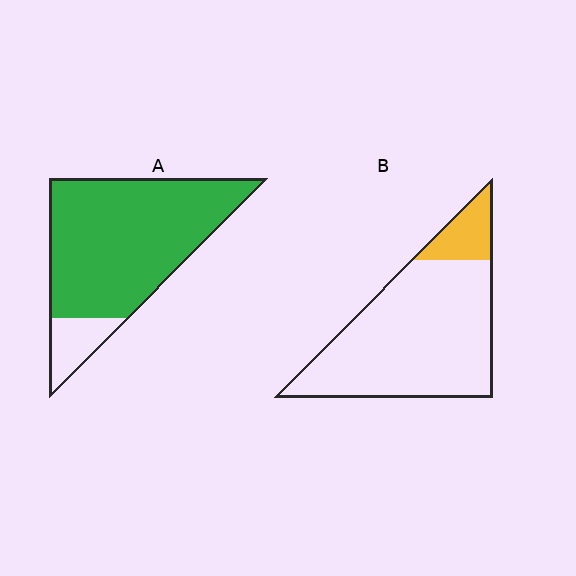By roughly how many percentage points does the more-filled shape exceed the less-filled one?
By roughly 75 percentage points (A over B).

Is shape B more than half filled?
No.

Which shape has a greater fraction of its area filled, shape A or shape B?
Shape A.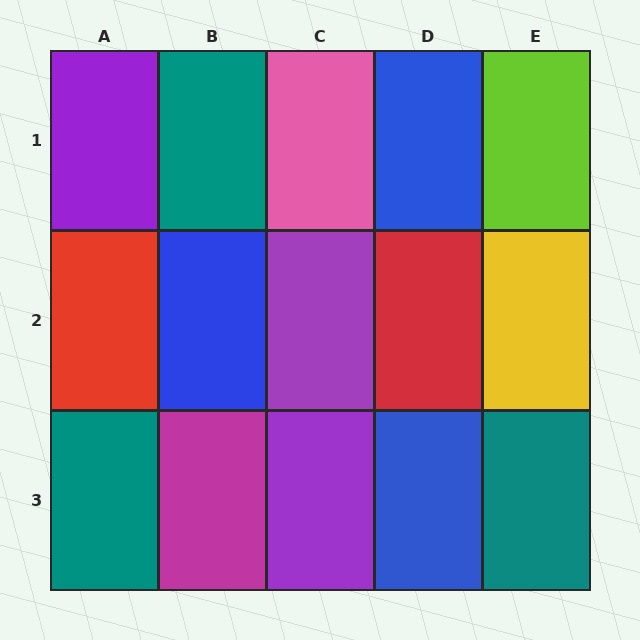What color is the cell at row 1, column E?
Lime.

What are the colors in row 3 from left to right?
Teal, magenta, purple, blue, teal.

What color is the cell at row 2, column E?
Yellow.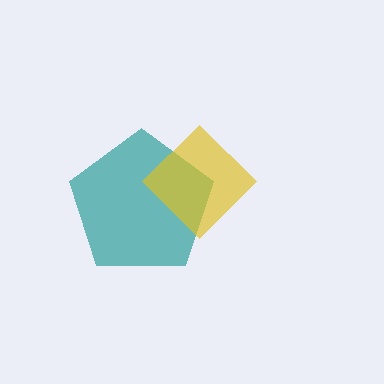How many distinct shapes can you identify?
There are 2 distinct shapes: a teal pentagon, a yellow diamond.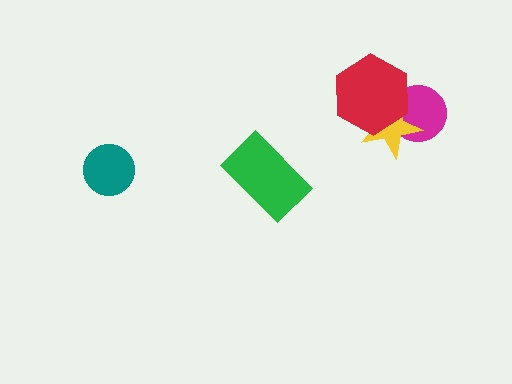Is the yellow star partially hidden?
Yes, it is partially covered by another shape.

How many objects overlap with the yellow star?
2 objects overlap with the yellow star.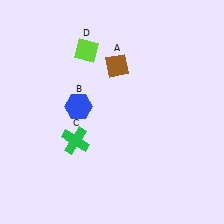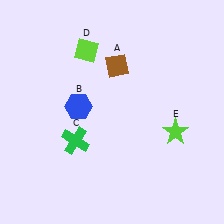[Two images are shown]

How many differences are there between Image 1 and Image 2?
There is 1 difference between the two images.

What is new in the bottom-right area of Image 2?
A lime star (E) was added in the bottom-right area of Image 2.